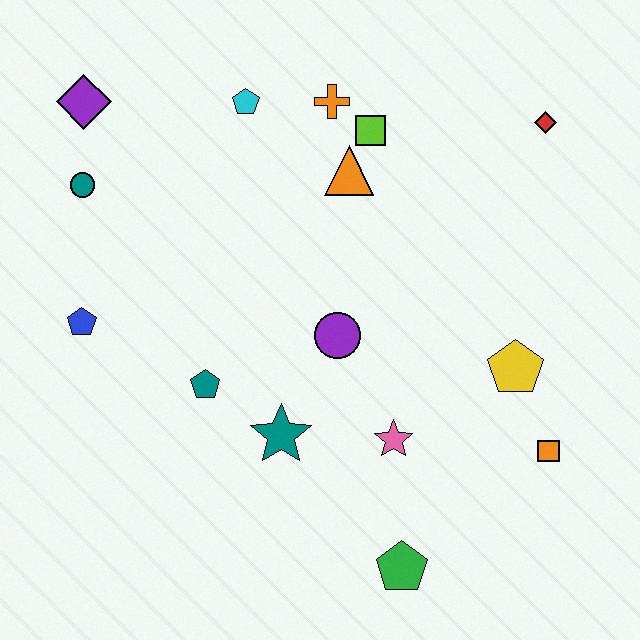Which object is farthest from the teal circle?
The orange square is farthest from the teal circle.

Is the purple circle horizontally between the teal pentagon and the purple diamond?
No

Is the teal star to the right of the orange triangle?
No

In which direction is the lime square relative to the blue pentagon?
The lime square is to the right of the blue pentagon.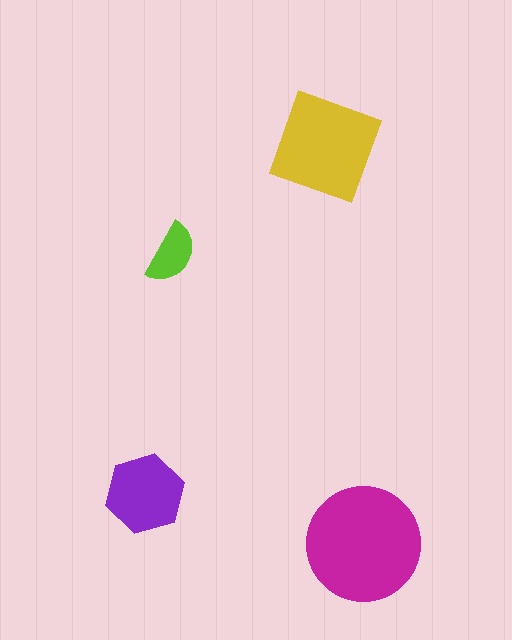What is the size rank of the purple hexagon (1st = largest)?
3rd.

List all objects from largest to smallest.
The magenta circle, the yellow diamond, the purple hexagon, the lime semicircle.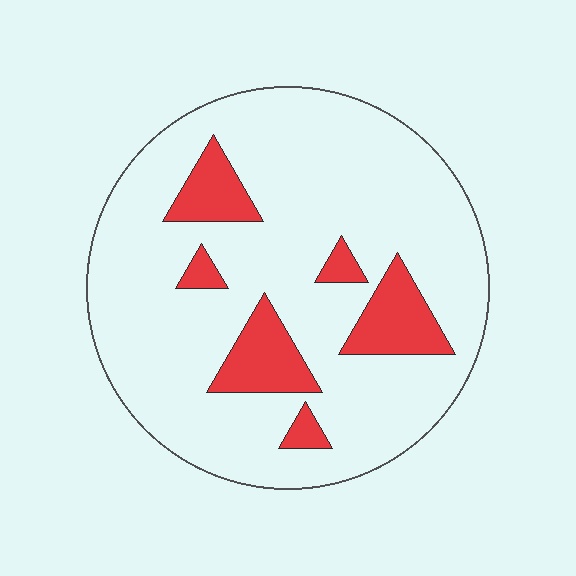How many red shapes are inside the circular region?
6.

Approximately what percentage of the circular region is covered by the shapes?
Approximately 15%.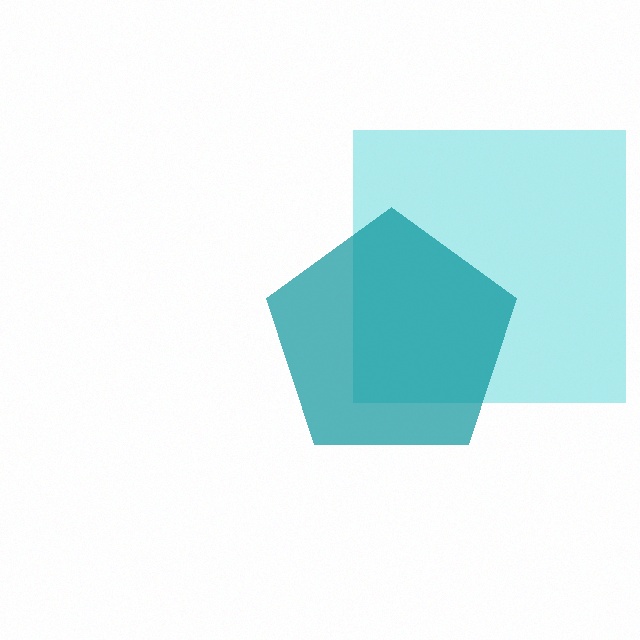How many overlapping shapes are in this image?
There are 2 overlapping shapes in the image.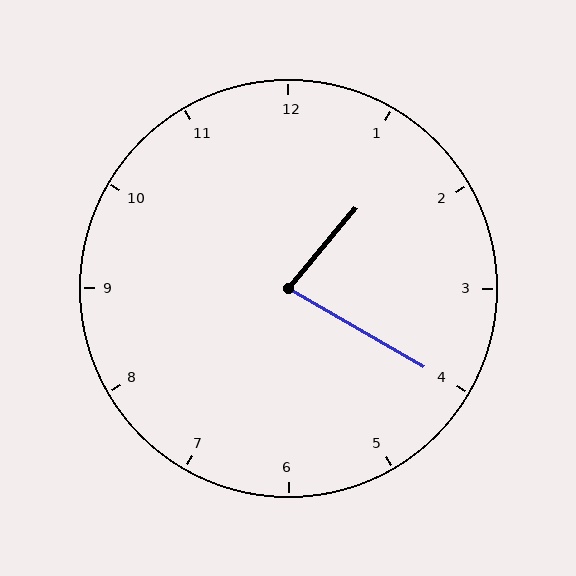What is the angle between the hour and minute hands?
Approximately 80 degrees.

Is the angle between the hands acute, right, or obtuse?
It is acute.